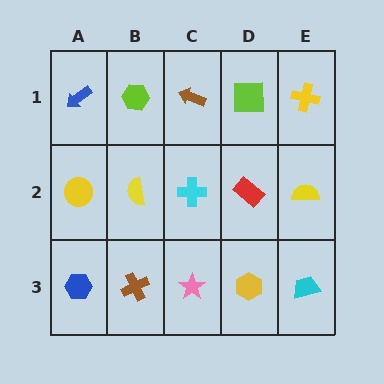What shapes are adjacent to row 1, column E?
A yellow semicircle (row 2, column E), a lime square (row 1, column D).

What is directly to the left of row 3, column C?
A brown cross.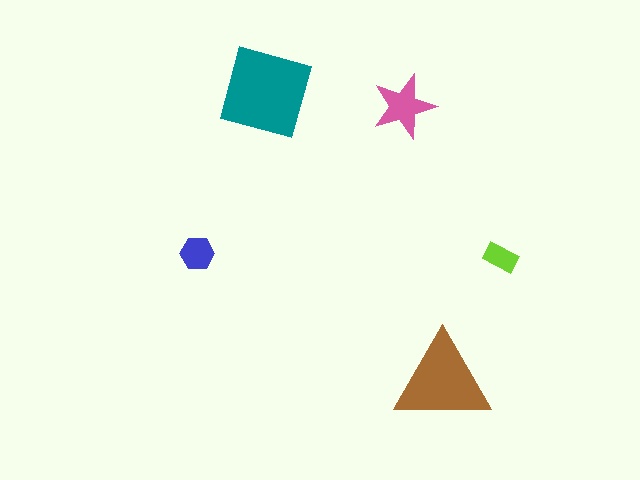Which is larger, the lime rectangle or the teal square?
The teal square.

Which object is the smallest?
The lime rectangle.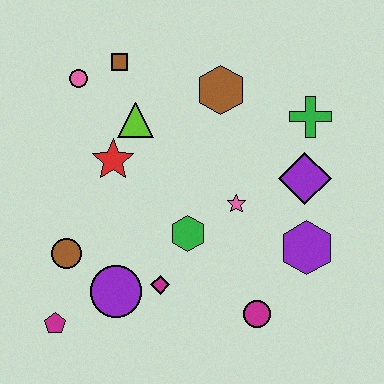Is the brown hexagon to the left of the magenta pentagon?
No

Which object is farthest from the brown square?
The magenta circle is farthest from the brown square.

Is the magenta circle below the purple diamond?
Yes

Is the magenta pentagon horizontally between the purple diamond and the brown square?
No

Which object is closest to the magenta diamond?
The purple circle is closest to the magenta diamond.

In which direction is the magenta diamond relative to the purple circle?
The magenta diamond is to the right of the purple circle.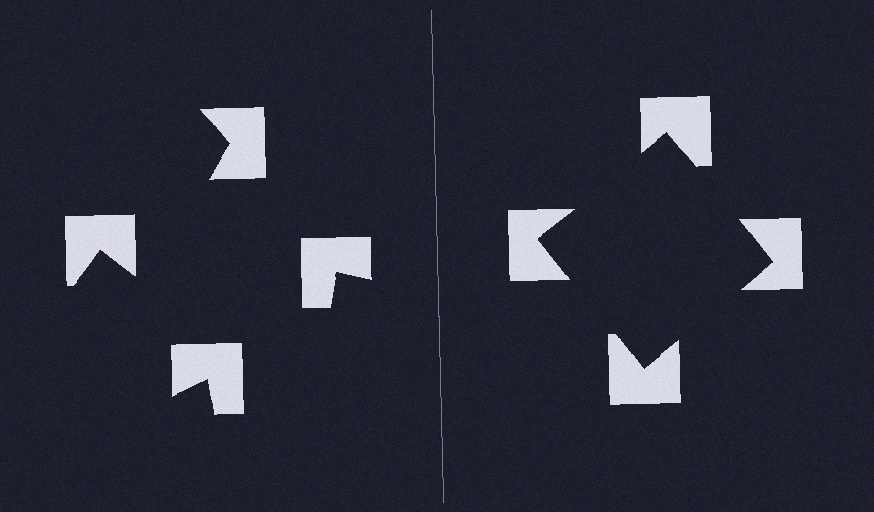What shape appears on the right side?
An illusory square.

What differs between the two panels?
The notched squares are positioned identically on both sides; only the wedge orientations differ. On the right they align to a square; on the left they are misaligned.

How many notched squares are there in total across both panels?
8 — 4 on each side.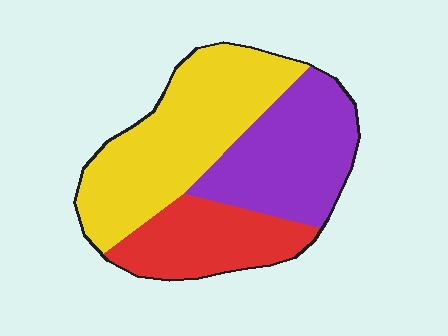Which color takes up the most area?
Yellow, at roughly 45%.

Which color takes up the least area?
Red, at roughly 25%.